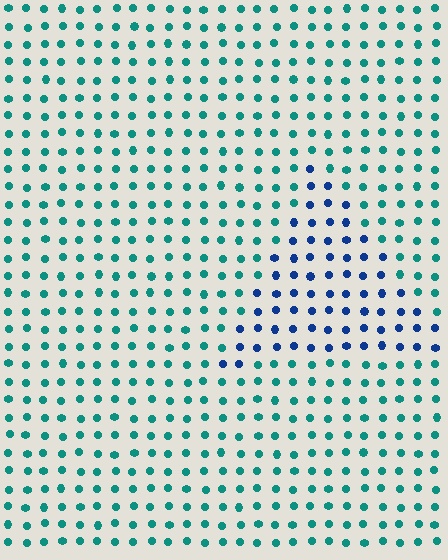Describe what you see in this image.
The image is filled with small teal elements in a uniform arrangement. A triangle-shaped region is visible where the elements are tinted to a slightly different hue, forming a subtle color boundary.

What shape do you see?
I see a triangle.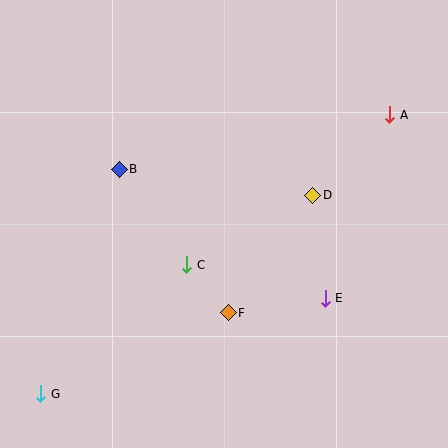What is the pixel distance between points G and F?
The distance between G and F is 204 pixels.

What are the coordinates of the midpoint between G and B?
The midpoint between G and B is at (80, 282).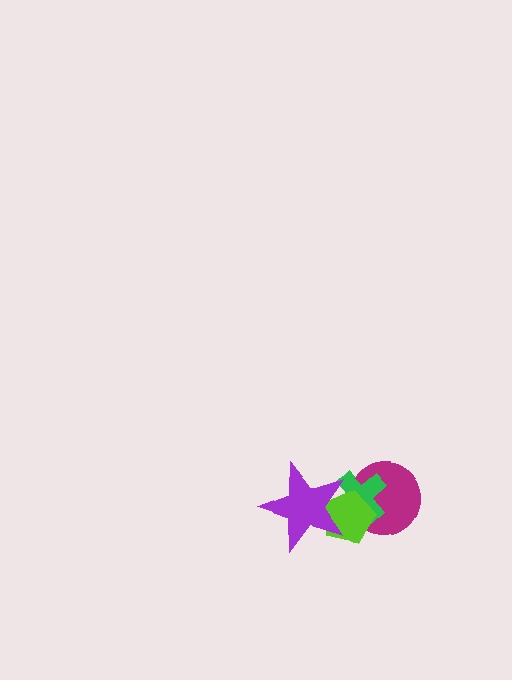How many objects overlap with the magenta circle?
2 objects overlap with the magenta circle.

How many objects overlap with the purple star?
2 objects overlap with the purple star.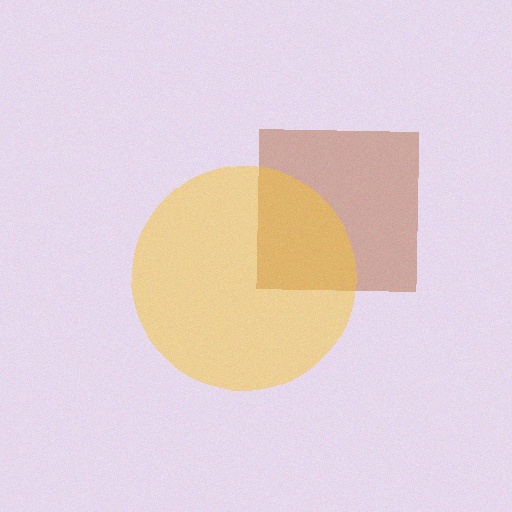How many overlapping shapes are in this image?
There are 2 overlapping shapes in the image.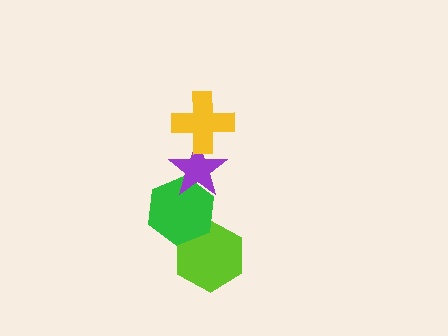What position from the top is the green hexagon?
The green hexagon is 3rd from the top.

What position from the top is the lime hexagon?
The lime hexagon is 4th from the top.